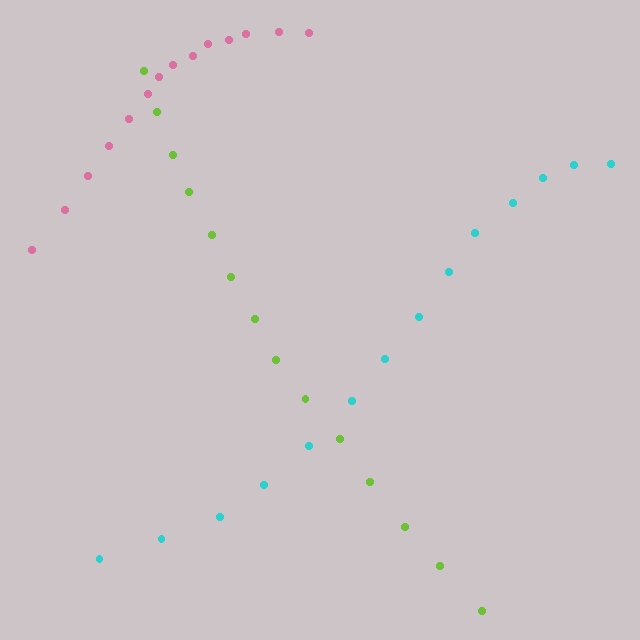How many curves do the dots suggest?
There are 3 distinct paths.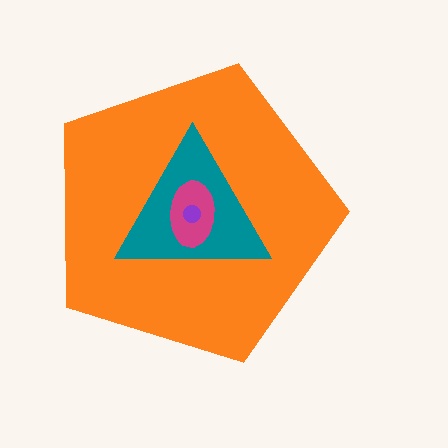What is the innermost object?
The purple circle.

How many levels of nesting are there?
4.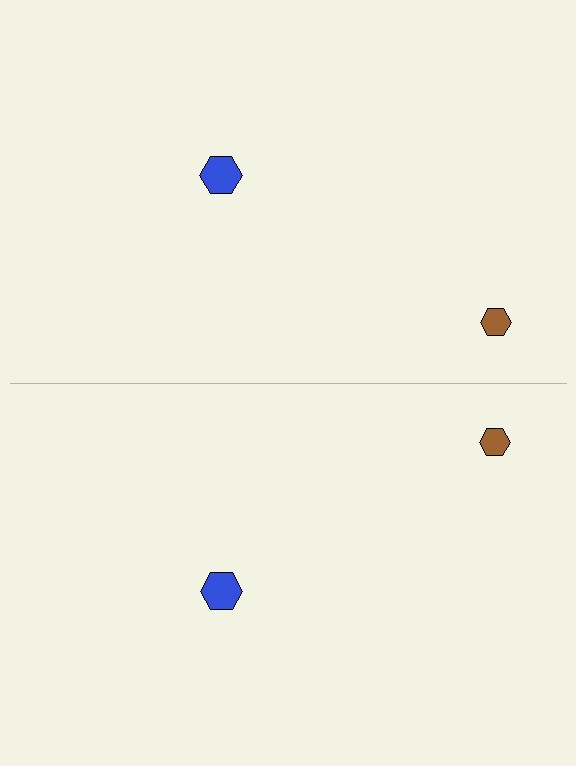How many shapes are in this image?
There are 4 shapes in this image.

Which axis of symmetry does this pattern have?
The pattern has a horizontal axis of symmetry running through the center of the image.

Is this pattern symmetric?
Yes, this pattern has bilateral (reflection) symmetry.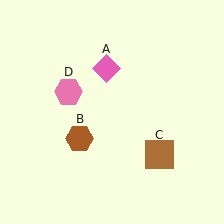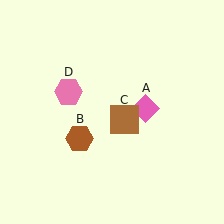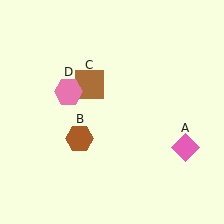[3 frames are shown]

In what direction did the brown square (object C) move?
The brown square (object C) moved up and to the left.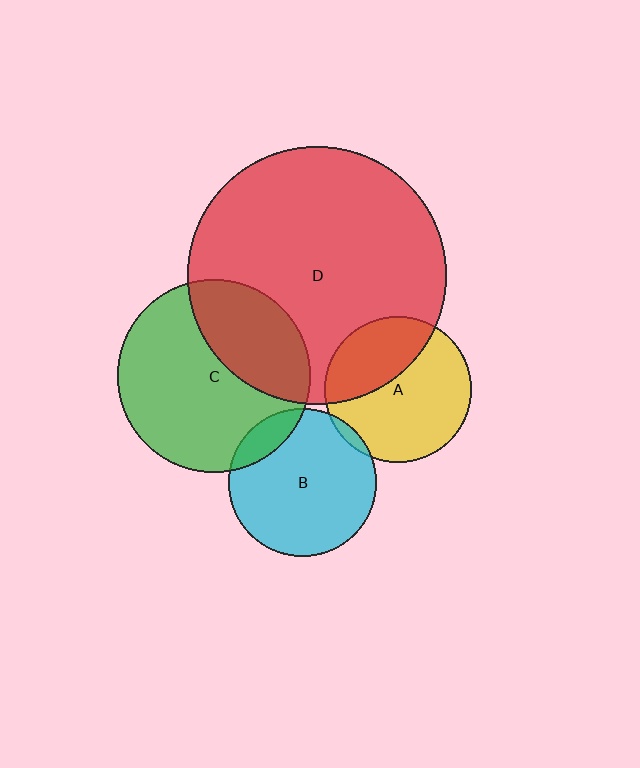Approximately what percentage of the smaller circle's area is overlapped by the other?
Approximately 35%.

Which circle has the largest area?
Circle D (red).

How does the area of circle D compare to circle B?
Approximately 3.1 times.